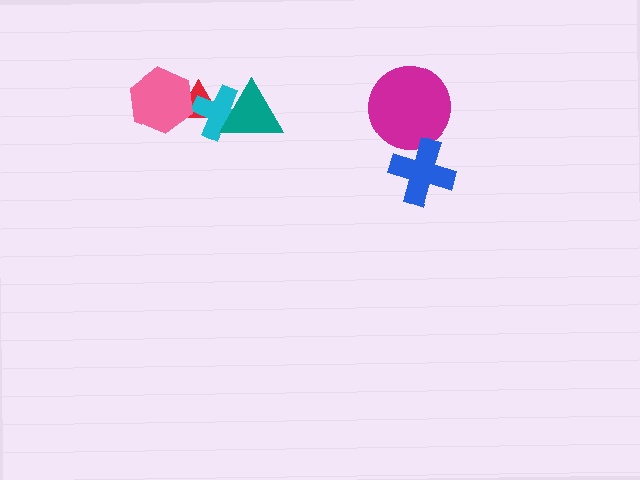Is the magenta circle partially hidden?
Yes, it is partially covered by another shape.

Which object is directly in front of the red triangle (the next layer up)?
The cyan cross is directly in front of the red triangle.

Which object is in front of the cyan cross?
The teal triangle is in front of the cyan cross.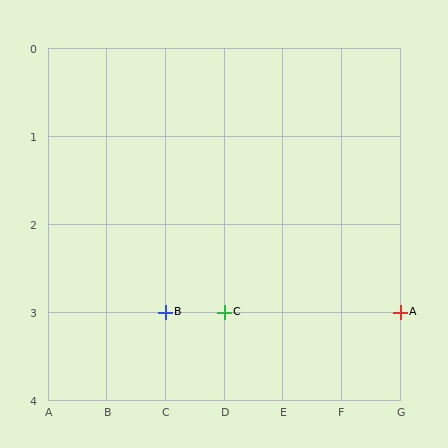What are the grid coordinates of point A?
Point A is at grid coordinates (G, 3).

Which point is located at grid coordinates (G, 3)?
Point A is at (G, 3).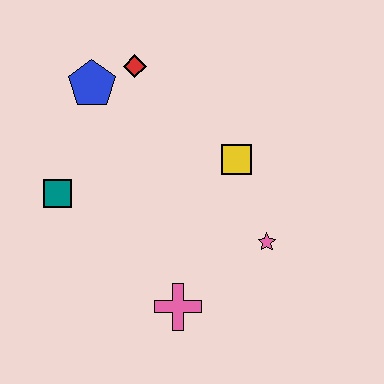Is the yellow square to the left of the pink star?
Yes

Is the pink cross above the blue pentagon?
No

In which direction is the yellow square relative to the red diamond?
The yellow square is to the right of the red diamond.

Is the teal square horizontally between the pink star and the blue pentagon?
No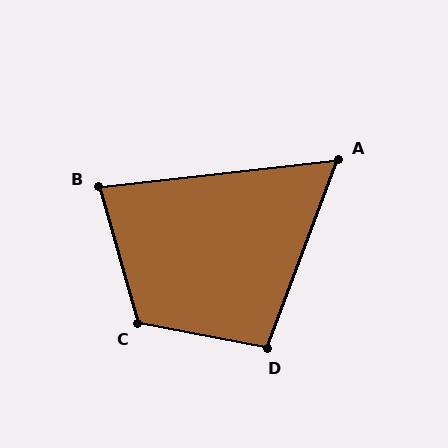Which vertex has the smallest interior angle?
A, at approximately 63 degrees.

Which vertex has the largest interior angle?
C, at approximately 117 degrees.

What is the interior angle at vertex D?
Approximately 100 degrees (obtuse).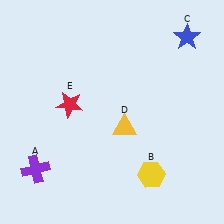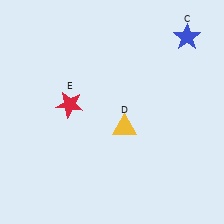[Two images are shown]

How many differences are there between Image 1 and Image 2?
There are 2 differences between the two images.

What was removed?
The purple cross (A), the yellow hexagon (B) were removed in Image 2.